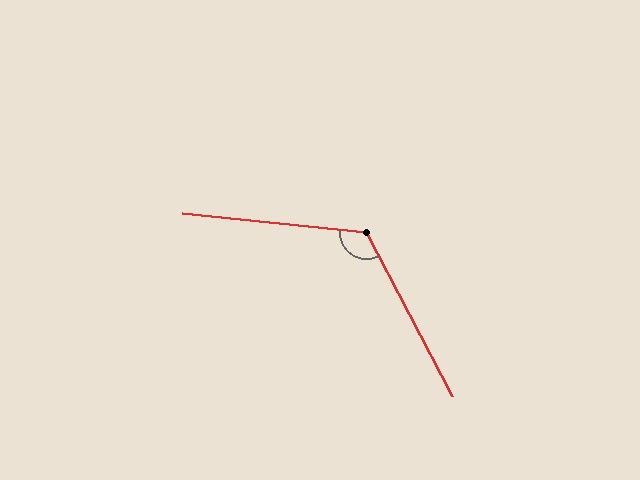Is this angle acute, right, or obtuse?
It is obtuse.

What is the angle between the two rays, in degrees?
Approximately 123 degrees.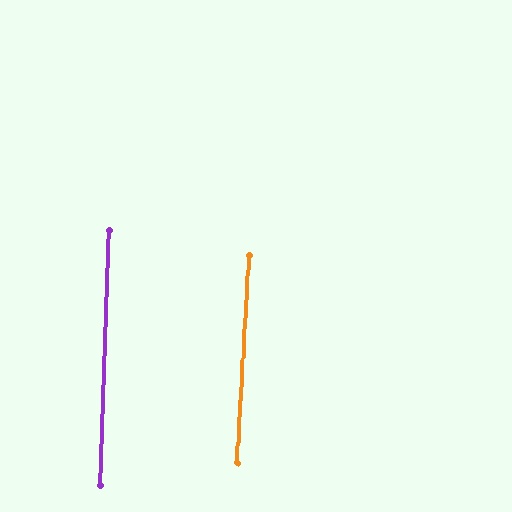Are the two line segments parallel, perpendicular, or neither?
Parallel — their directions differ by only 1.5°.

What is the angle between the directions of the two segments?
Approximately 1 degree.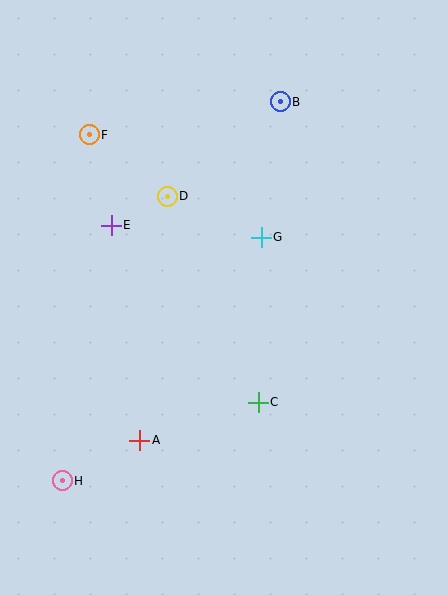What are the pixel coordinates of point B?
Point B is at (280, 102).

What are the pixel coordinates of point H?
Point H is at (62, 481).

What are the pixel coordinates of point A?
Point A is at (140, 440).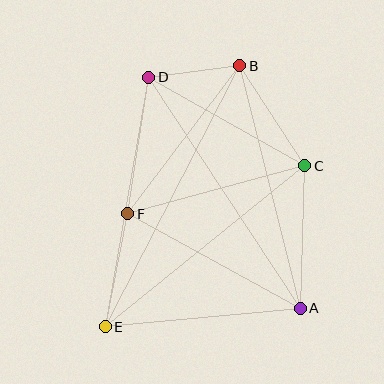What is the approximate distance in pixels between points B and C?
The distance between B and C is approximately 120 pixels.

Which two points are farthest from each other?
Points B and E are farthest from each other.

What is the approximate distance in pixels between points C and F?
The distance between C and F is approximately 184 pixels.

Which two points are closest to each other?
Points B and D are closest to each other.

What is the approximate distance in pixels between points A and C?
The distance between A and C is approximately 142 pixels.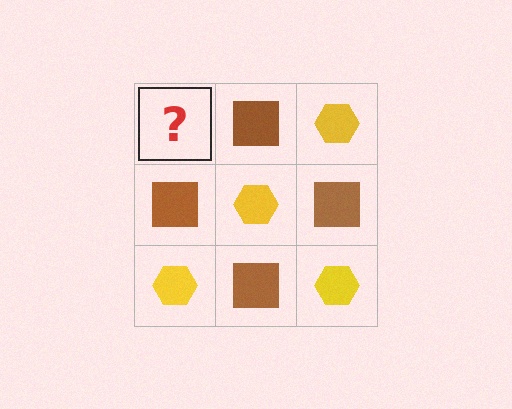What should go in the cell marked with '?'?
The missing cell should contain a yellow hexagon.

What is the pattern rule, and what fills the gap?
The rule is that it alternates yellow hexagon and brown square in a checkerboard pattern. The gap should be filled with a yellow hexagon.